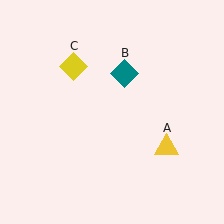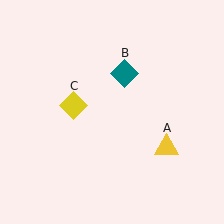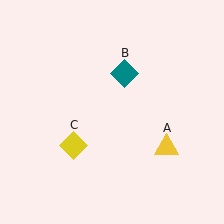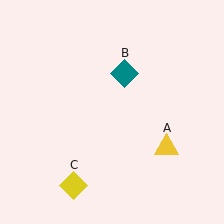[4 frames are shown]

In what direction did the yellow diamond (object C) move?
The yellow diamond (object C) moved down.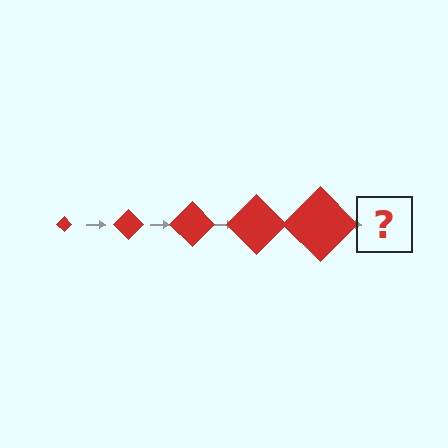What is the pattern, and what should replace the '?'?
The pattern is that the diamond gets progressively larger each step. The '?' should be a red diamond, larger than the previous one.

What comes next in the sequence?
The next element should be a red diamond, larger than the previous one.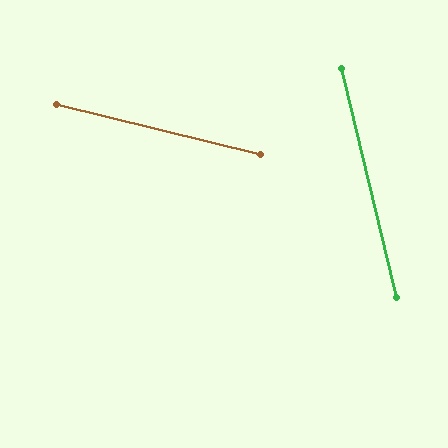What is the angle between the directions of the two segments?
Approximately 63 degrees.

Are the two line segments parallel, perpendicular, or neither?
Neither parallel nor perpendicular — they differ by about 63°.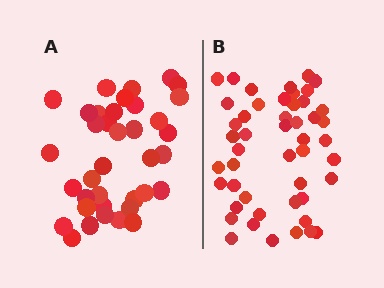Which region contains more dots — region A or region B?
Region B (the right region) has more dots.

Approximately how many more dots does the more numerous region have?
Region B has roughly 12 or so more dots than region A.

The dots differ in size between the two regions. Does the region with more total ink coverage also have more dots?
No. Region A has more total ink coverage because its dots are larger, but region B actually contains more individual dots. Total area can be misleading — the number of items is what matters here.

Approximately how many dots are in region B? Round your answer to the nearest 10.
About 50 dots. (The exact count is 48, which rounds to 50.)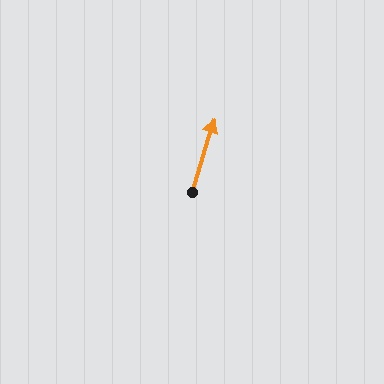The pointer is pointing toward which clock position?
Roughly 1 o'clock.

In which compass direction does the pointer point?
North.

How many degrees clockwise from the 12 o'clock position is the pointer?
Approximately 17 degrees.